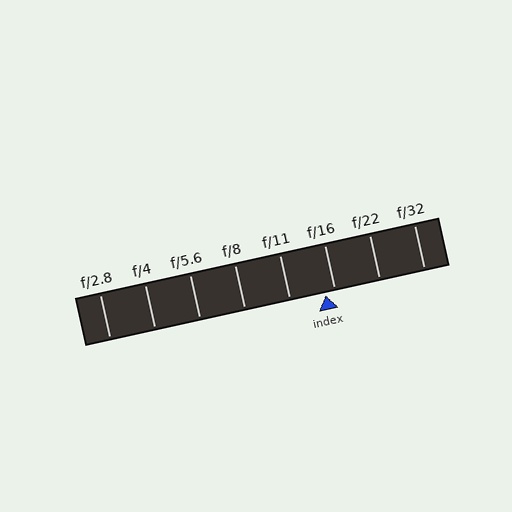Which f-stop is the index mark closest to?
The index mark is closest to f/16.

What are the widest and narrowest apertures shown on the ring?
The widest aperture shown is f/2.8 and the narrowest is f/32.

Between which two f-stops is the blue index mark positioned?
The index mark is between f/11 and f/16.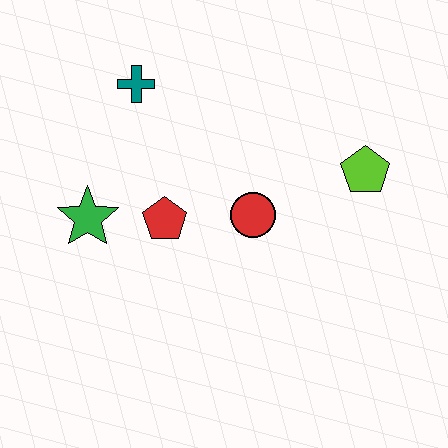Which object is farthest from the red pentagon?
The lime pentagon is farthest from the red pentagon.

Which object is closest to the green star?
The red pentagon is closest to the green star.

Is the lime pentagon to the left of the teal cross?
No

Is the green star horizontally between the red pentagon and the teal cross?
No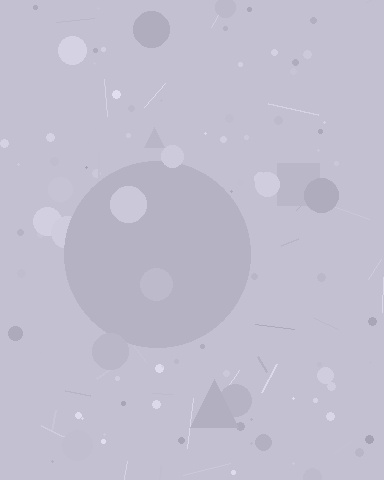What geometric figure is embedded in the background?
A circle is embedded in the background.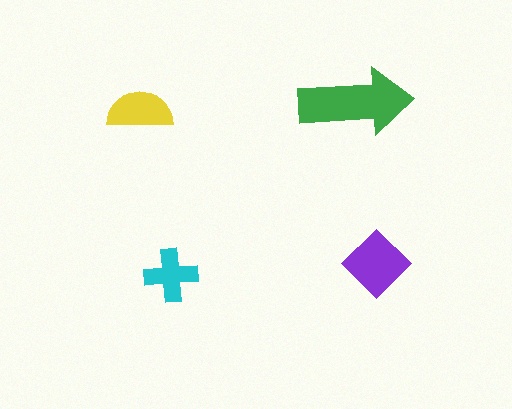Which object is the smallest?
The cyan cross.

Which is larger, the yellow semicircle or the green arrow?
The green arrow.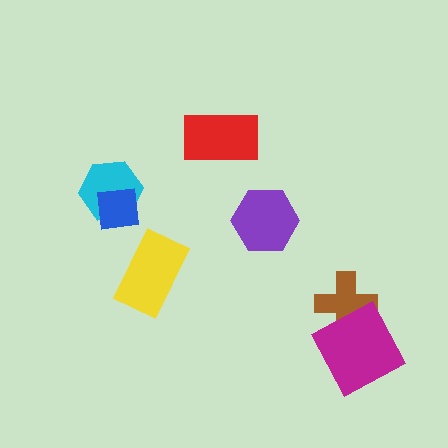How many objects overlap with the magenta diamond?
1 object overlaps with the magenta diamond.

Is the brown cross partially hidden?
Yes, it is partially covered by another shape.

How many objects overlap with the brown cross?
1 object overlaps with the brown cross.